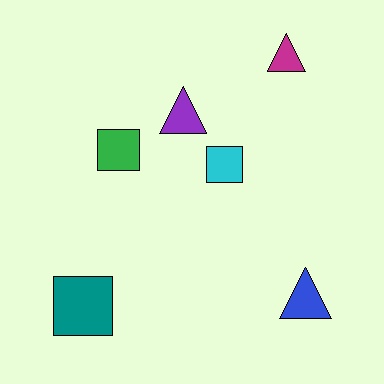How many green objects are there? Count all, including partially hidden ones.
There is 1 green object.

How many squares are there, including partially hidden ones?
There are 3 squares.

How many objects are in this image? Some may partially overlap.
There are 6 objects.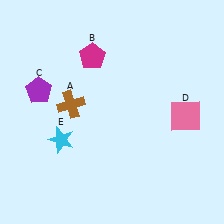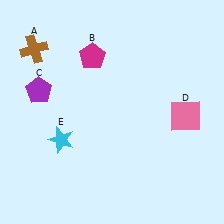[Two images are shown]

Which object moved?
The brown cross (A) moved up.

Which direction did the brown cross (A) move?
The brown cross (A) moved up.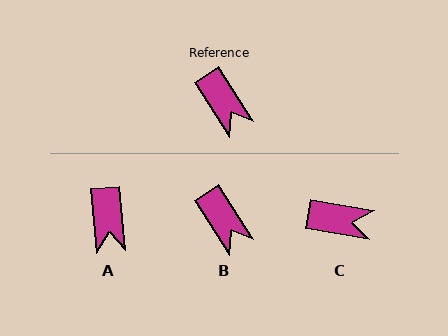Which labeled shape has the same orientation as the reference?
B.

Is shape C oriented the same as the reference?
No, it is off by about 48 degrees.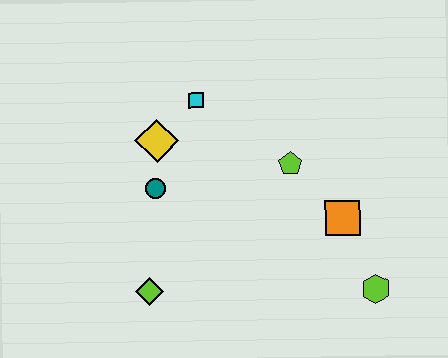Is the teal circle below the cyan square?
Yes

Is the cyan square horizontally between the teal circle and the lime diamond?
No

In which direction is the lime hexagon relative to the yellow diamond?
The lime hexagon is to the right of the yellow diamond.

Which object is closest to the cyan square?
The yellow diamond is closest to the cyan square.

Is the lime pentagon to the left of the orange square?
Yes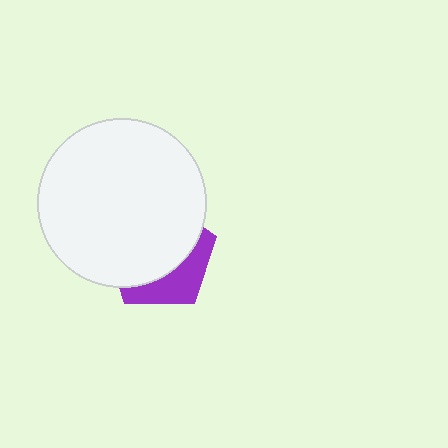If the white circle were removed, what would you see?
You would see the complete purple pentagon.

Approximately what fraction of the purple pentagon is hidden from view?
Roughly 67% of the purple pentagon is hidden behind the white circle.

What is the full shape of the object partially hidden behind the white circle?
The partially hidden object is a purple pentagon.